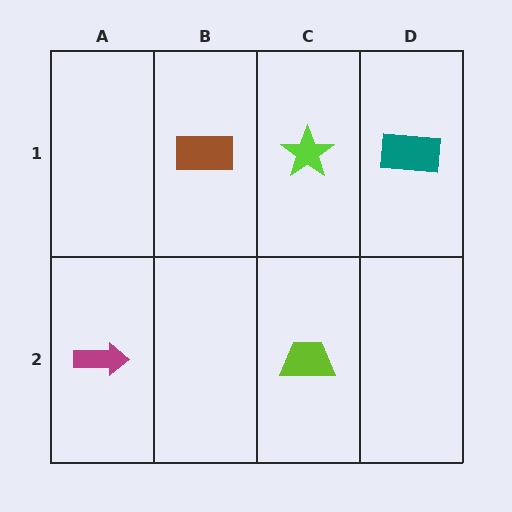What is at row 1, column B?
A brown rectangle.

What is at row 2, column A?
A magenta arrow.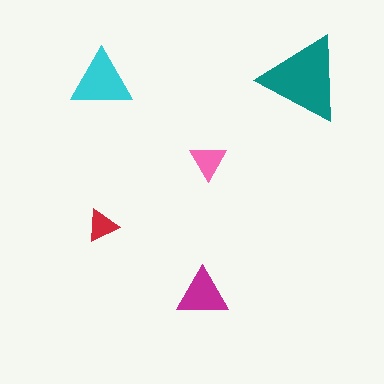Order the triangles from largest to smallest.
the teal one, the cyan one, the magenta one, the pink one, the red one.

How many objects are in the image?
There are 5 objects in the image.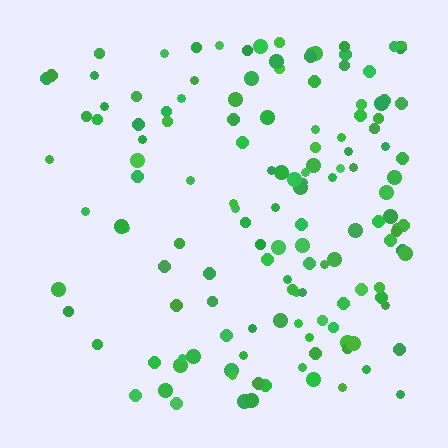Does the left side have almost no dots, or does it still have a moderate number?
Still a moderate number, just noticeably fewer than the right.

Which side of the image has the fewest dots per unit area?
The left.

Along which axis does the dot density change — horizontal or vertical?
Horizontal.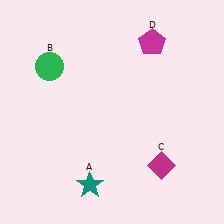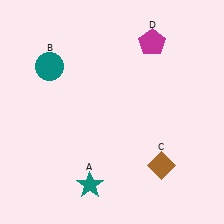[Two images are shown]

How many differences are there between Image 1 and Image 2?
There are 2 differences between the two images.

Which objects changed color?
B changed from green to teal. C changed from magenta to brown.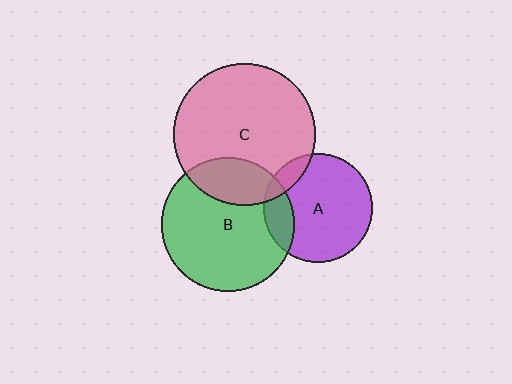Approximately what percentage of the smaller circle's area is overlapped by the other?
Approximately 20%.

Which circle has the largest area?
Circle C (pink).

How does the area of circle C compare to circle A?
Approximately 1.7 times.